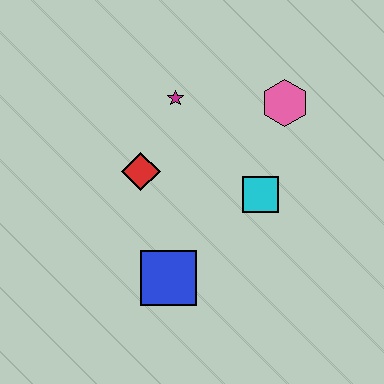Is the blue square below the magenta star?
Yes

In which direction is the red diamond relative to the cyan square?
The red diamond is to the left of the cyan square.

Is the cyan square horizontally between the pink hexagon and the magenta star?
Yes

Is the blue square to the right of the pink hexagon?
No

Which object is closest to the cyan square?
The pink hexagon is closest to the cyan square.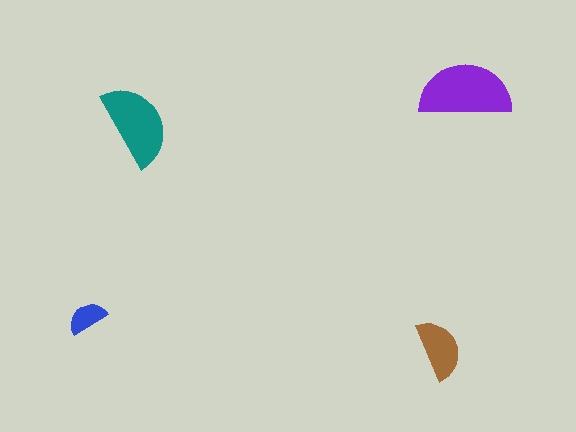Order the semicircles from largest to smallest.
the purple one, the teal one, the brown one, the blue one.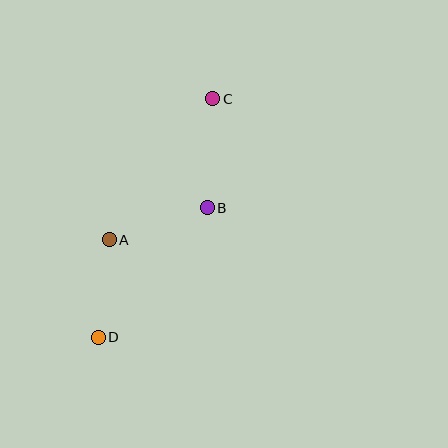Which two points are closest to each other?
Points A and D are closest to each other.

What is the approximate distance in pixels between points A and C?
The distance between A and C is approximately 174 pixels.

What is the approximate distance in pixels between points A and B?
The distance between A and B is approximately 103 pixels.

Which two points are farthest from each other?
Points C and D are farthest from each other.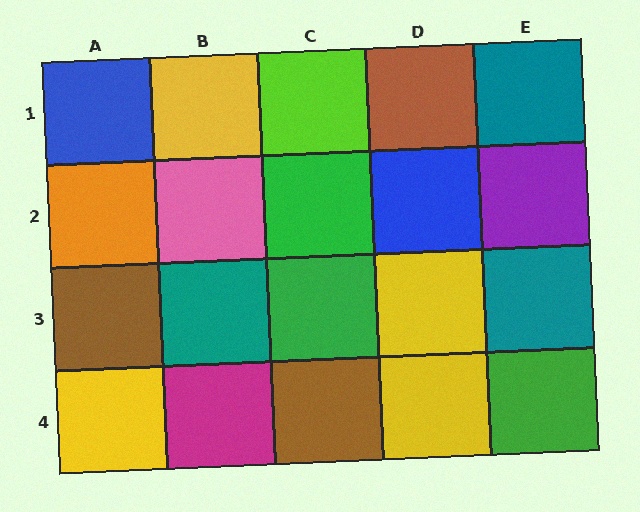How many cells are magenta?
1 cell is magenta.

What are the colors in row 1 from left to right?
Blue, yellow, lime, brown, teal.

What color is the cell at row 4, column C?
Brown.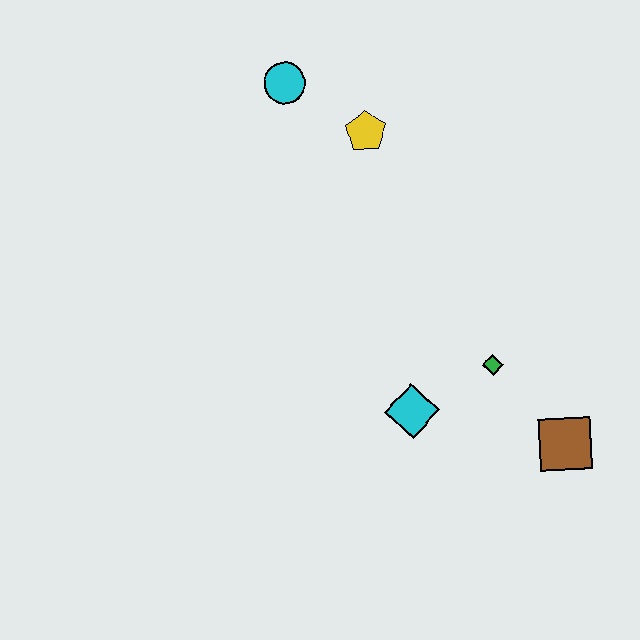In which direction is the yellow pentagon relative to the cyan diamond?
The yellow pentagon is above the cyan diamond.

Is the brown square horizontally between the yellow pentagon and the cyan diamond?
No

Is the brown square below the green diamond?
Yes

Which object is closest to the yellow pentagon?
The cyan circle is closest to the yellow pentagon.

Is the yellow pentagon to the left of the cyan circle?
No